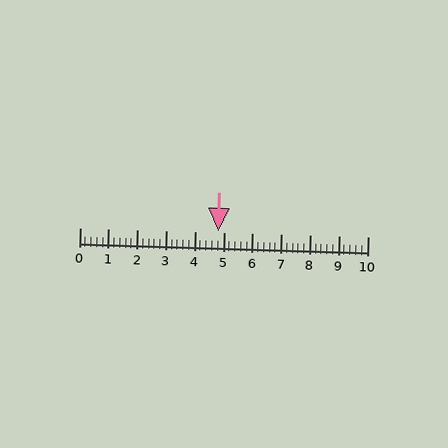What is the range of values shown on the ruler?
The ruler shows values from 0 to 10.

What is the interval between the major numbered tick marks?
The major tick marks are spaced 1 units apart.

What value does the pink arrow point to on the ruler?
The pink arrow points to approximately 4.8.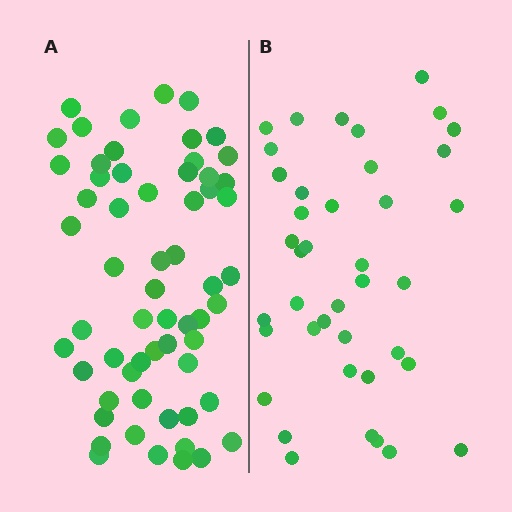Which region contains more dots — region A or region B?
Region A (the left region) has more dots.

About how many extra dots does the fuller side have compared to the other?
Region A has approximately 20 more dots than region B.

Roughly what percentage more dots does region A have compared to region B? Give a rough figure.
About 50% more.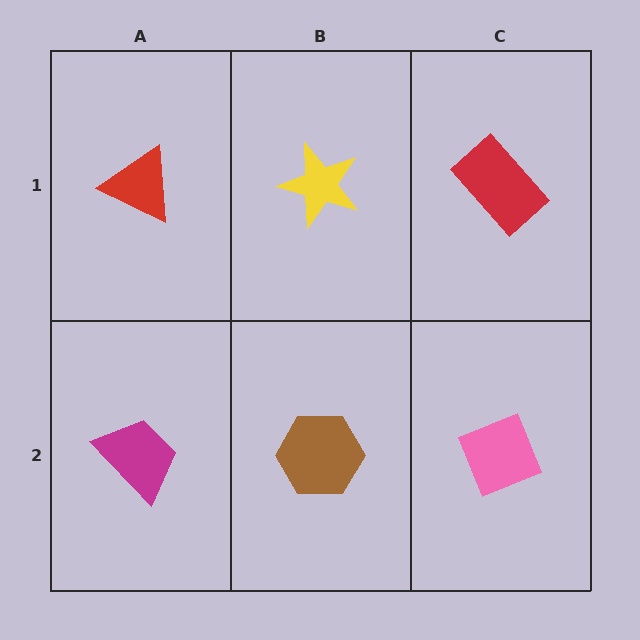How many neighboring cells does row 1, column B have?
3.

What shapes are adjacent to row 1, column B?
A brown hexagon (row 2, column B), a red triangle (row 1, column A), a red rectangle (row 1, column C).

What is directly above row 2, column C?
A red rectangle.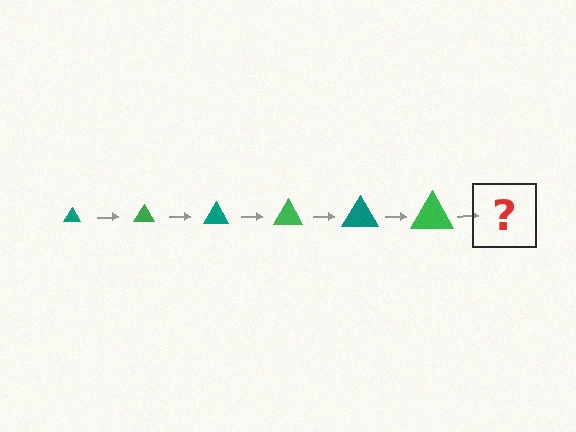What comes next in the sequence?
The next element should be a teal triangle, larger than the previous one.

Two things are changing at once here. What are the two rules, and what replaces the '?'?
The two rules are that the triangle grows larger each step and the color cycles through teal and green. The '?' should be a teal triangle, larger than the previous one.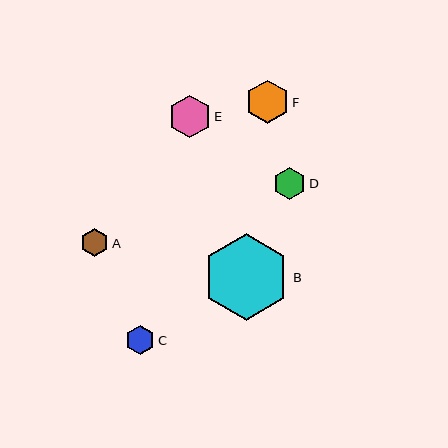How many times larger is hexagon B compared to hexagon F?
Hexagon B is approximately 2.0 times the size of hexagon F.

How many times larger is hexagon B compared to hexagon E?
Hexagon B is approximately 2.0 times the size of hexagon E.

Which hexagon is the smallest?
Hexagon A is the smallest with a size of approximately 28 pixels.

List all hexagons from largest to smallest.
From largest to smallest: B, F, E, D, C, A.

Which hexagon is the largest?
Hexagon B is the largest with a size of approximately 87 pixels.